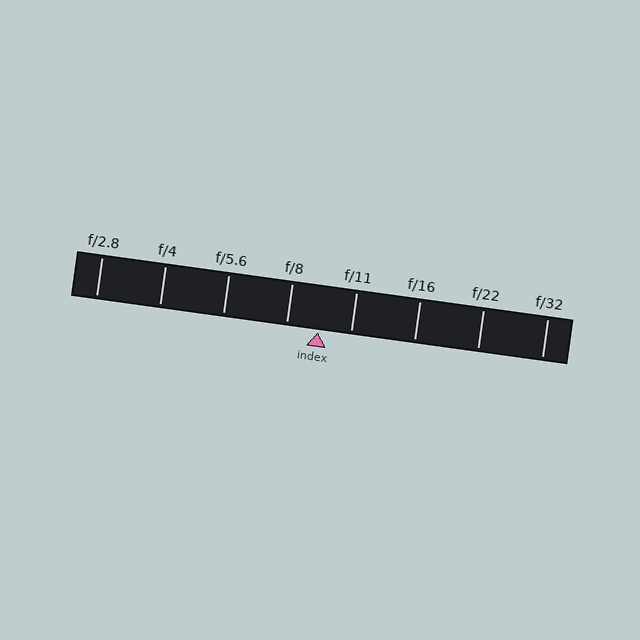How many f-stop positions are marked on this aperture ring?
There are 8 f-stop positions marked.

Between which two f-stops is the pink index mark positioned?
The index mark is between f/8 and f/11.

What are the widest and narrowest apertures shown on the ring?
The widest aperture shown is f/2.8 and the narrowest is f/32.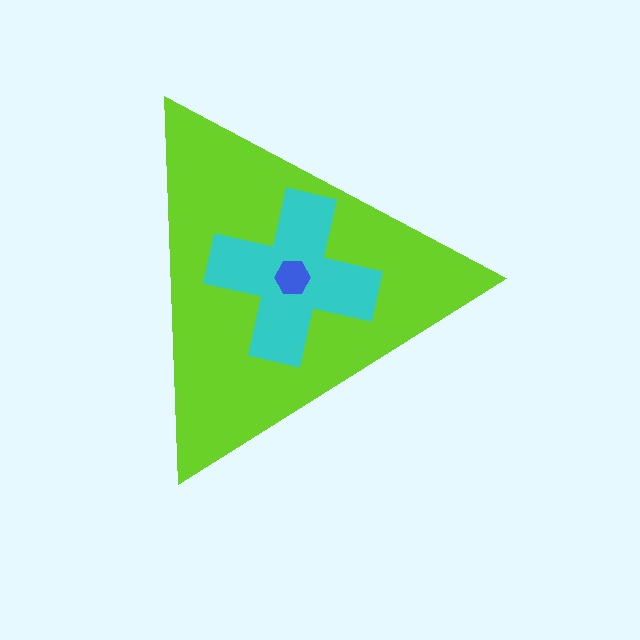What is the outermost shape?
The lime triangle.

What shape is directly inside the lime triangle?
The cyan cross.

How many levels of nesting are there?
3.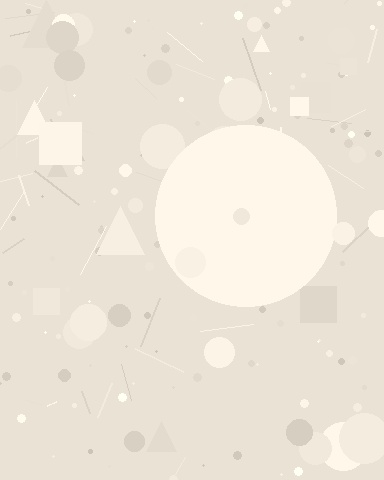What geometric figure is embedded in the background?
A circle is embedded in the background.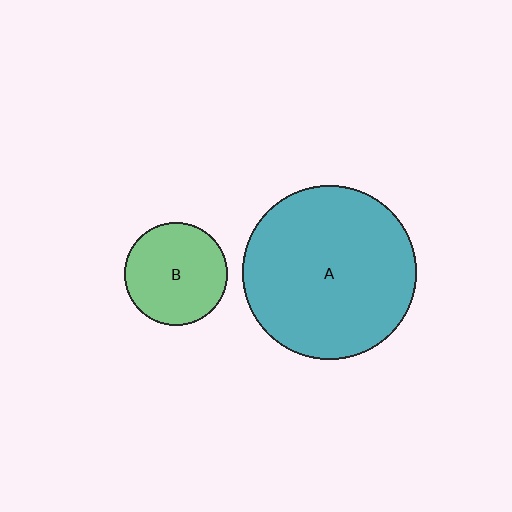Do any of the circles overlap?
No, none of the circles overlap.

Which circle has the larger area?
Circle A (teal).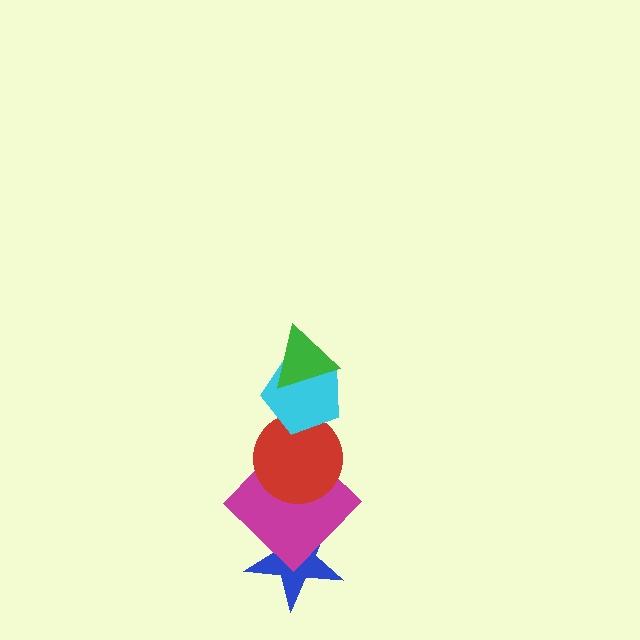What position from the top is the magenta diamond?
The magenta diamond is 4th from the top.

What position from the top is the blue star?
The blue star is 5th from the top.